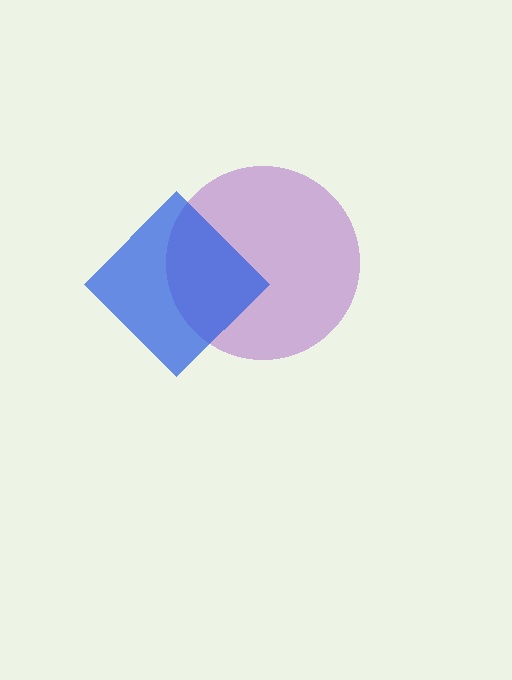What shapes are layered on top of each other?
The layered shapes are: a purple circle, a blue diamond.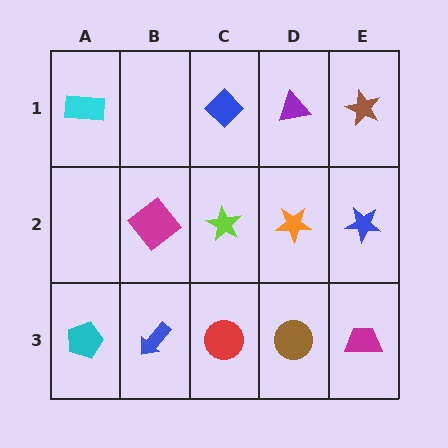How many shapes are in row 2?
4 shapes.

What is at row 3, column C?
A red circle.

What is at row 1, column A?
A cyan rectangle.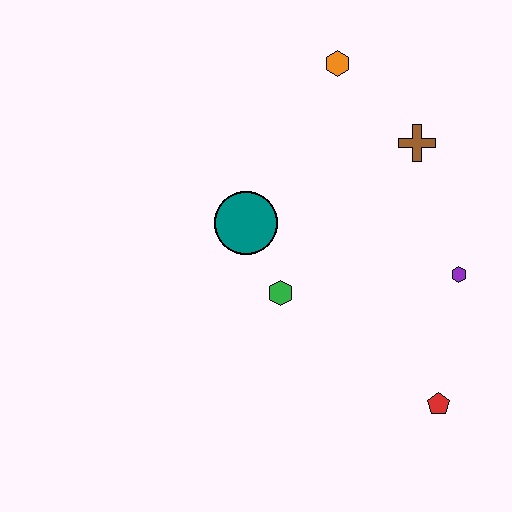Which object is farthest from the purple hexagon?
The orange hexagon is farthest from the purple hexagon.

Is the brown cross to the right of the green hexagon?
Yes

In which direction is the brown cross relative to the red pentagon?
The brown cross is above the red pentagon.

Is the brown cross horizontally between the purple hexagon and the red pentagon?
No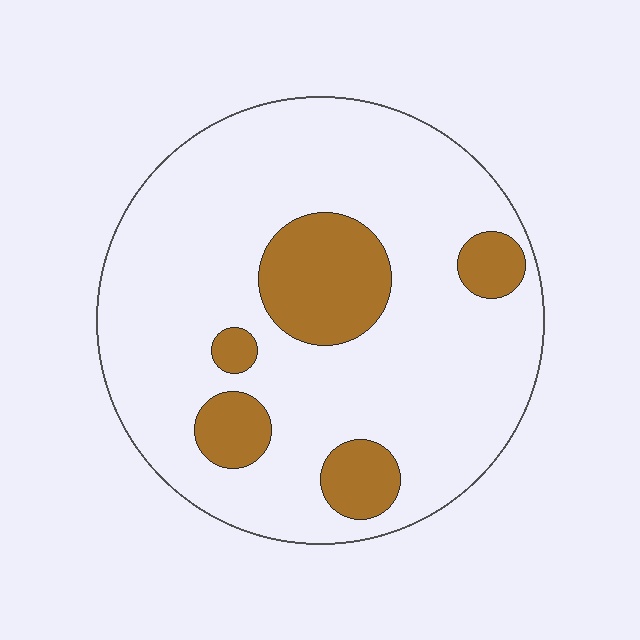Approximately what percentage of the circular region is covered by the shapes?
Approximately 20%.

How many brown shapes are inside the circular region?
5.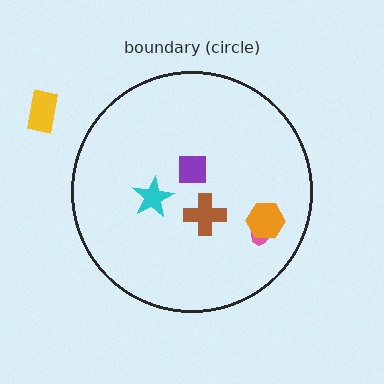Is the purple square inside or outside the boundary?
Inside.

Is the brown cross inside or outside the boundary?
Inside.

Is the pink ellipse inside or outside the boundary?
Inside.